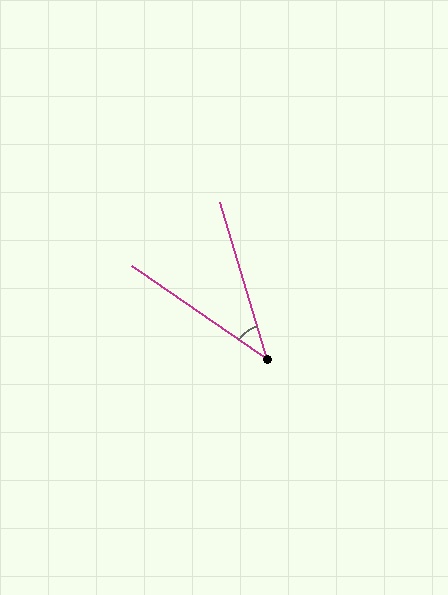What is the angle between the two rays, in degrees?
Approximately 39 degrees.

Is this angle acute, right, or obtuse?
It is acute.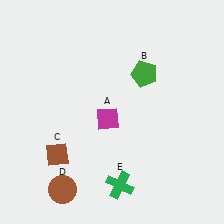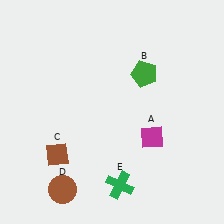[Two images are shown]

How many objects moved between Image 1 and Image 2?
1 object moved between the two images.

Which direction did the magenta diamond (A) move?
The magenta diamond (A) moved right.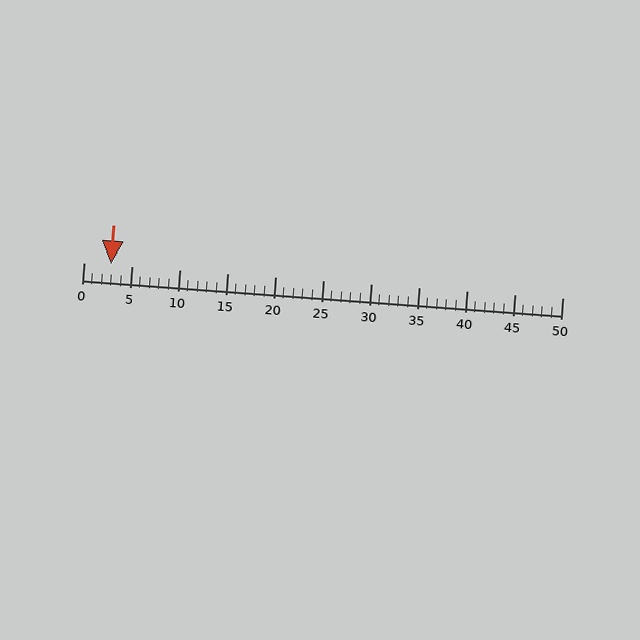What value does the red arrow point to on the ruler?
The red arrow points to approximately 3.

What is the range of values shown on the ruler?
The ruler shows values from 0 to 50.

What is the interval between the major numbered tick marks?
The major tick marks are spaced 5 units apart.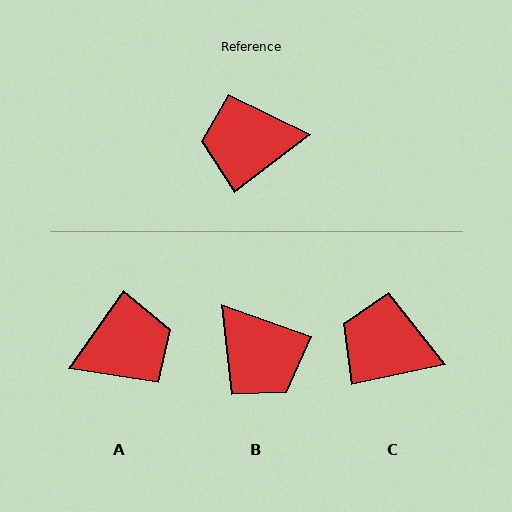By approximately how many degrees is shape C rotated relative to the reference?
Approximately 25 degrees clockwise.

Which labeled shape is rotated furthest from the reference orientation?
A, about 162 degrees away.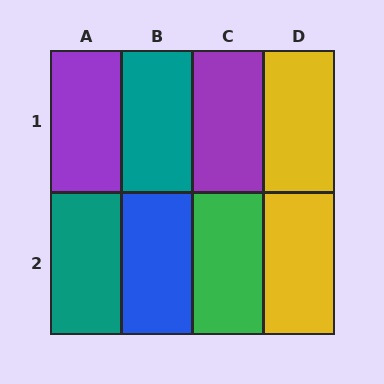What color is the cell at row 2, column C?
Green.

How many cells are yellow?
2 cells are yellow.